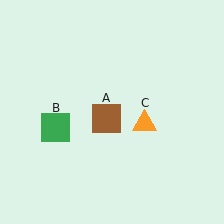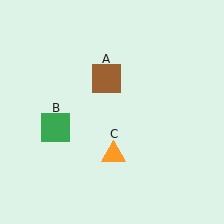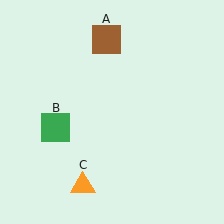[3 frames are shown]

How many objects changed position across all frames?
2 objects changed position: brown square (object A), orange triangle (object C).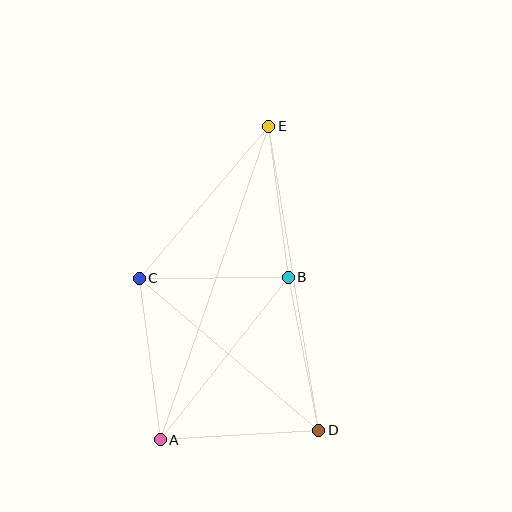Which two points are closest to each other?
Points B and C are closest to each other.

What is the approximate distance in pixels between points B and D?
The distance between B and D is approximately 156 pixels.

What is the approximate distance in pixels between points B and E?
The distance between B and E is approximately 152 pixels.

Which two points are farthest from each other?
Points A and E are farthest from each other.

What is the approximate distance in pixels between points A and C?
The distance between A and C is approximately 162 pixels.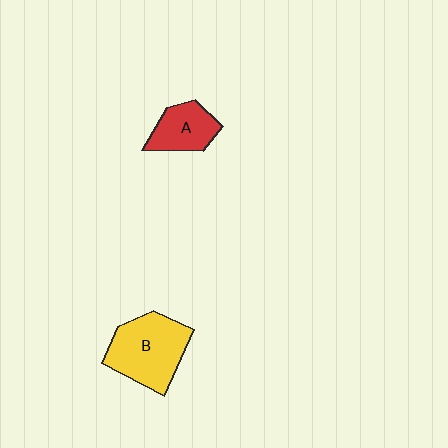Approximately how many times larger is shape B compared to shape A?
Approximately 1.7 times.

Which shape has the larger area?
Shape B (yellow).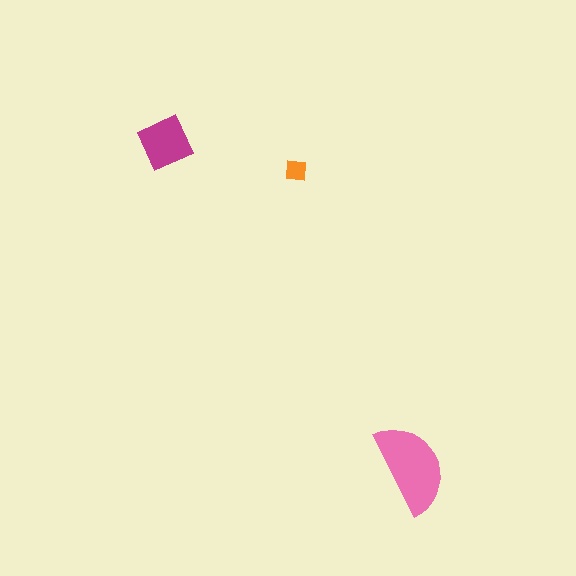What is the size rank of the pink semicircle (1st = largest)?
1st.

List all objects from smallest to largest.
The orange square, the magenta square, the pink semicircle.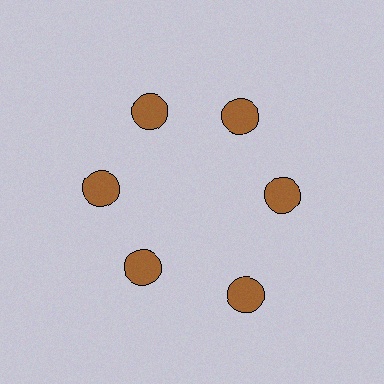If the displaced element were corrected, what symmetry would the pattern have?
It would have 6-fold rotational symmetry — the pattern would map onto itself every 60 degrees.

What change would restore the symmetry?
The symmetry would be restored by moving it inward, back onto the ring so that all 6 circles sit at equal angles and equal distance from the center.